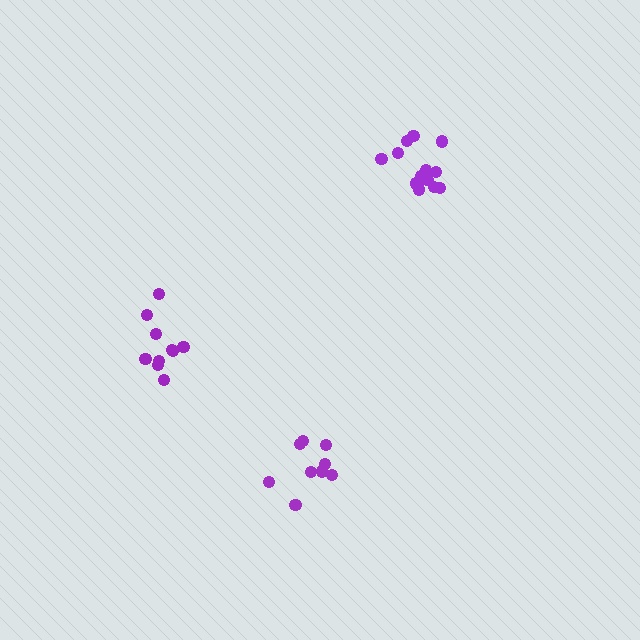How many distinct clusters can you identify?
There are 3 distinct clusters.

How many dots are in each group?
Group 1: 9 dots, Group 2: 14 dots, Group 3: 10 dots (33 total).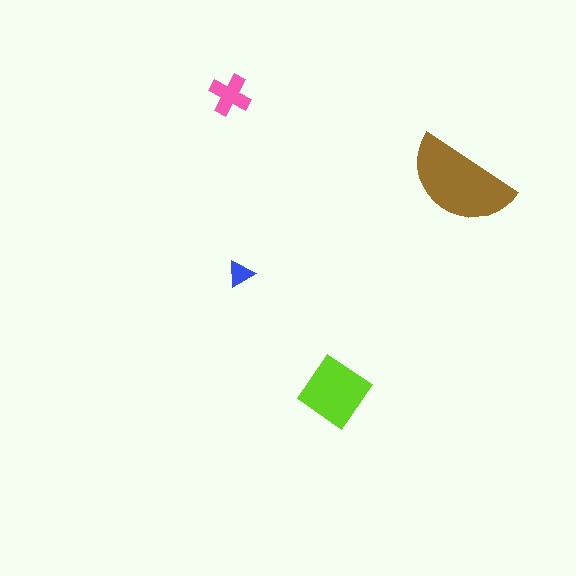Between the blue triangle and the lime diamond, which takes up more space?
The lime diamond.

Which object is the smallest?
The blue triangle.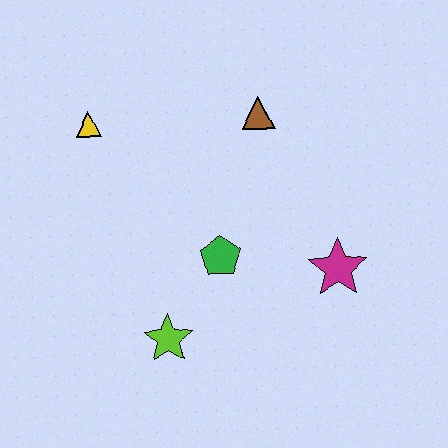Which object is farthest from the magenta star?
The yellow triangle is farthest from the magenta star.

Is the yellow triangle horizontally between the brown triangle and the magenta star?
No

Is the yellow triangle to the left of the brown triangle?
Yes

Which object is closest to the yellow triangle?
The brown triangle is closest to the yellow triangle.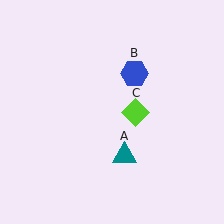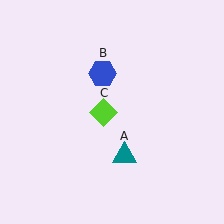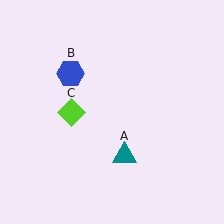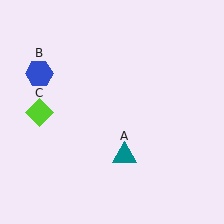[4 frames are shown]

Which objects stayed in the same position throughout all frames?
Teal triangle (object A) remained stationary.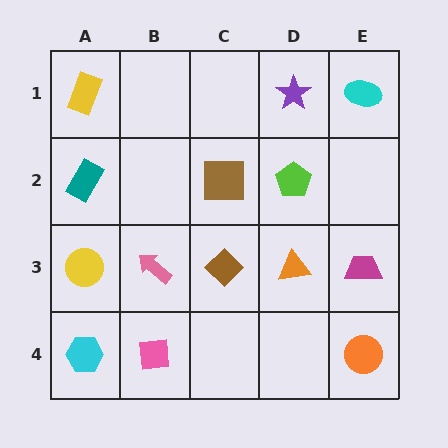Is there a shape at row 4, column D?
No, that cell is empty.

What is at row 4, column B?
A pink square.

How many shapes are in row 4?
3 shapes.